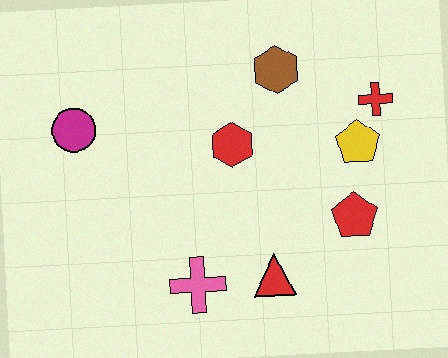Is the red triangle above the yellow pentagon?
No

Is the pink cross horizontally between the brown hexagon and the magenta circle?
Yes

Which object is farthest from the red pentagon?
The magenta circle is farthest from the red pentagon.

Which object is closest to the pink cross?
The red triangle is closest to the pink cross.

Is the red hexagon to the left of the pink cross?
No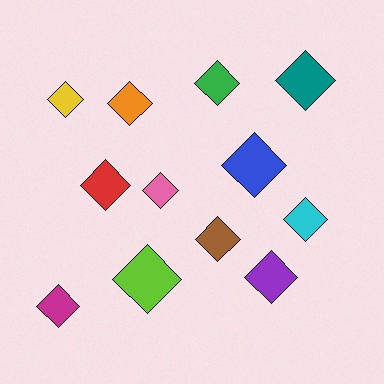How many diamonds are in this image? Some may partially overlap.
There are 12 diamonds.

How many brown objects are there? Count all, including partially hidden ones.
There is 1 brown object.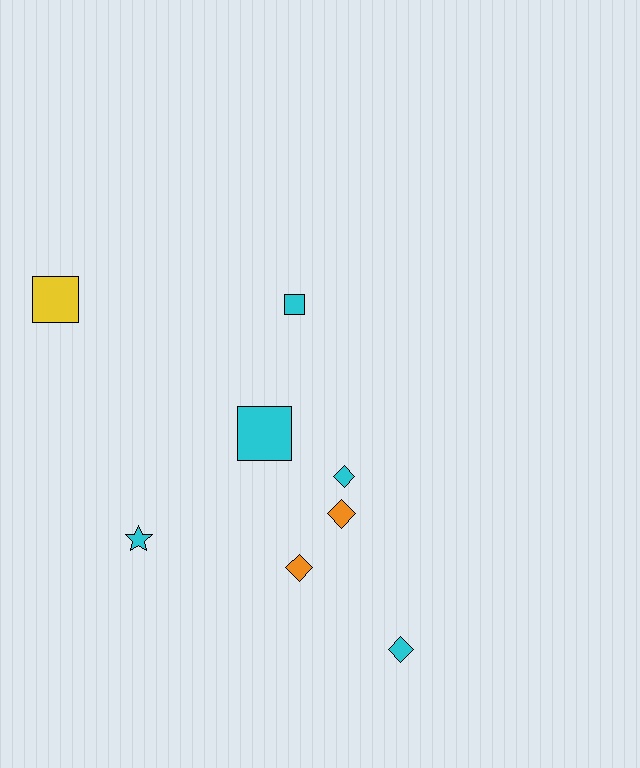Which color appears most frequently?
Cyan, with 5 objects.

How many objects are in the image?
There are 8 objects.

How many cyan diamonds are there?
There are 2 cyan diamonds.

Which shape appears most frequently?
Diamond, with 4 objects.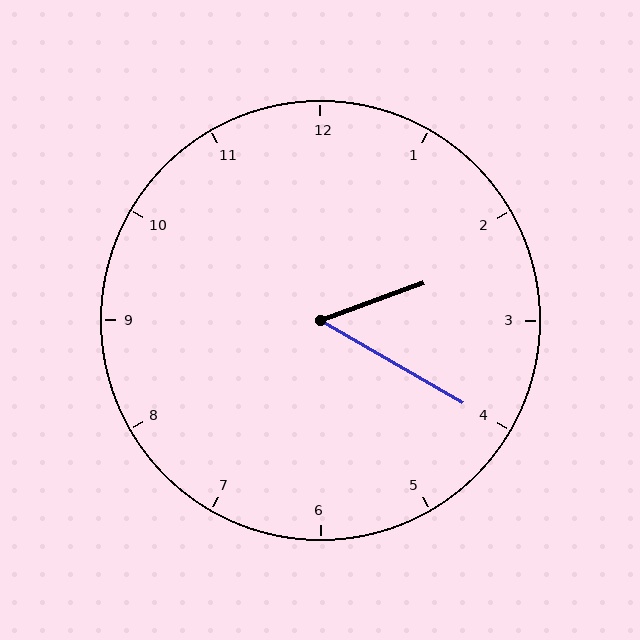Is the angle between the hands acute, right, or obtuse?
It is acute.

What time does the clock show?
2:20.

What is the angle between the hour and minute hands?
Approximately 50 degrees.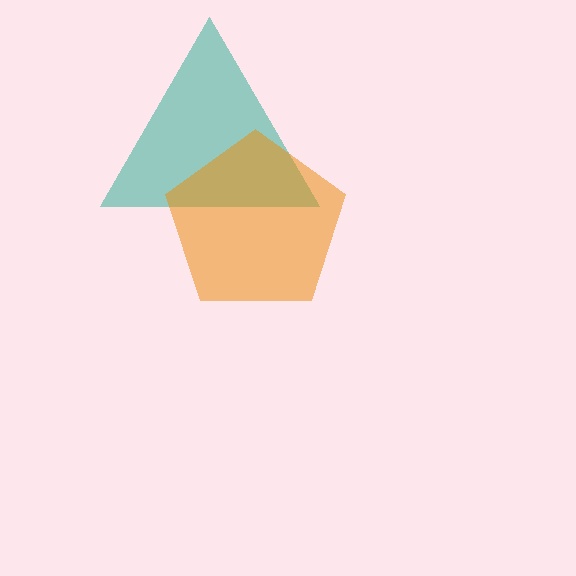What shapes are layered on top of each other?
The layered shapes are: a teal triangle, an orange pentagon.